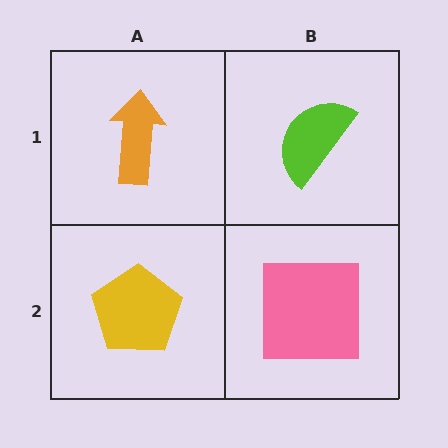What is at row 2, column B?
A pink square.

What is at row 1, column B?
A lime semicircle.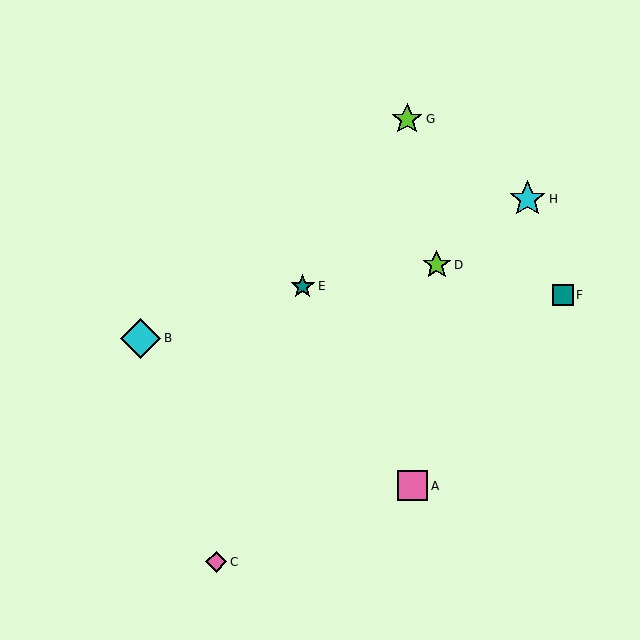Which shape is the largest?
The cyan diamond (labeled B) is the largest.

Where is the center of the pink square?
The center of the pink square is at (413, 486).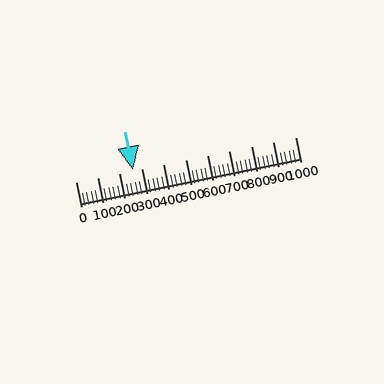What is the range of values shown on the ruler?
The ruler shows values from 0 to 1000.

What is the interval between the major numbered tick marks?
The major tick marks are spaced 100 units apart.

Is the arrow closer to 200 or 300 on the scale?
The arrow is closer to 300.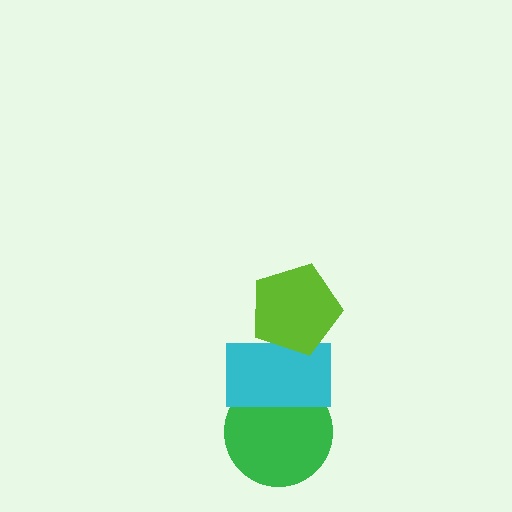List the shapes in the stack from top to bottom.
From top to bottom: the lime pentagon, the cyan rectangle, the green circle.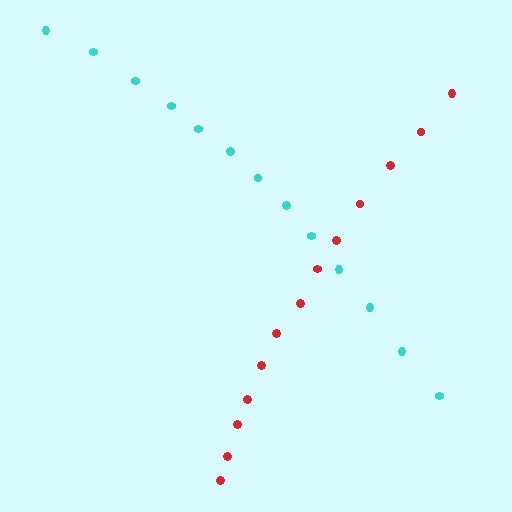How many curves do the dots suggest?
There are 2 distinct paths.